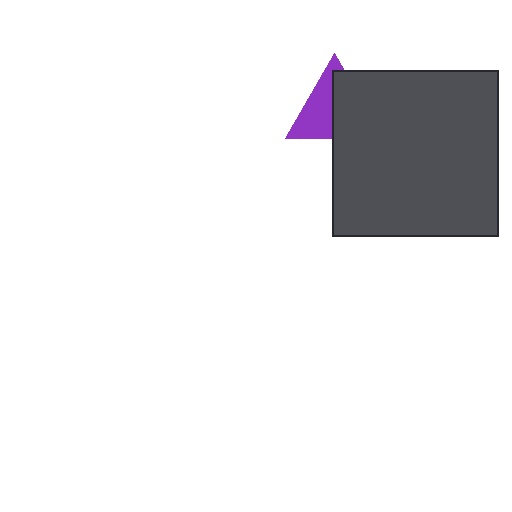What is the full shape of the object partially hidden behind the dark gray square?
The partially hidden object is a purple triangle.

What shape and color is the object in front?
The object in front is a dark gray square.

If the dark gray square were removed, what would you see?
You would see the complete purple triangle.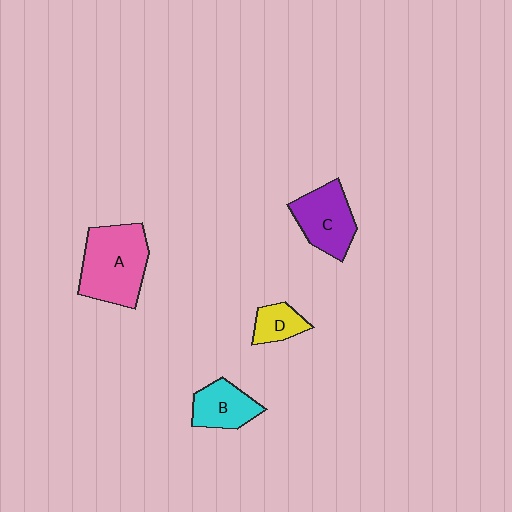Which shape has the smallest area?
Shape D (yellow).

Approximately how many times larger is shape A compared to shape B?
Approximately 1.8 times.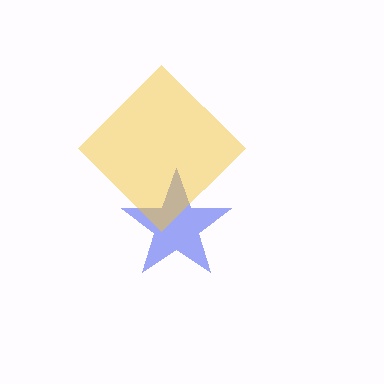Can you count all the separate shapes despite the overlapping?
Yes, there are 2 separate shapes.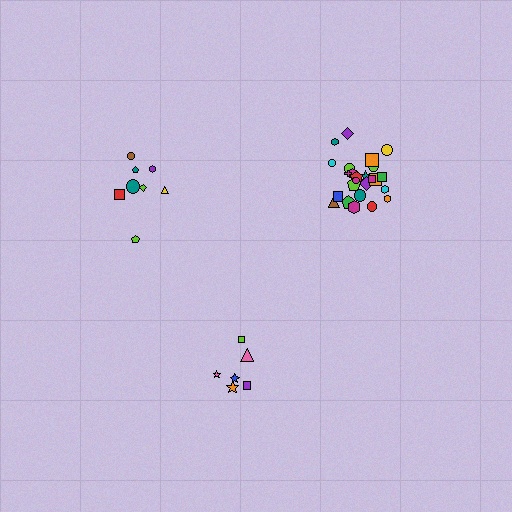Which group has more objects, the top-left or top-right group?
The top-right group.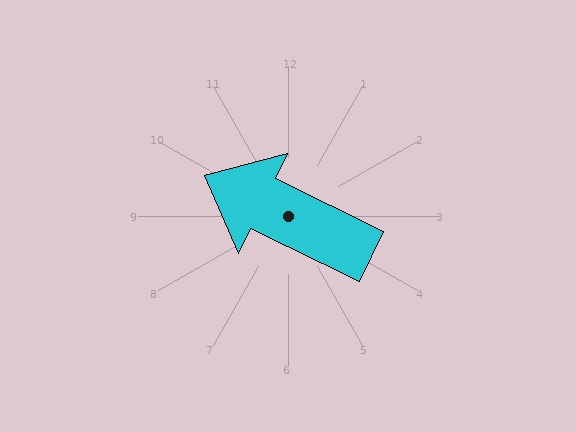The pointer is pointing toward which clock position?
Roughly 10 o'clock.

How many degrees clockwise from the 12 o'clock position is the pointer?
Approximately 296 degrees.